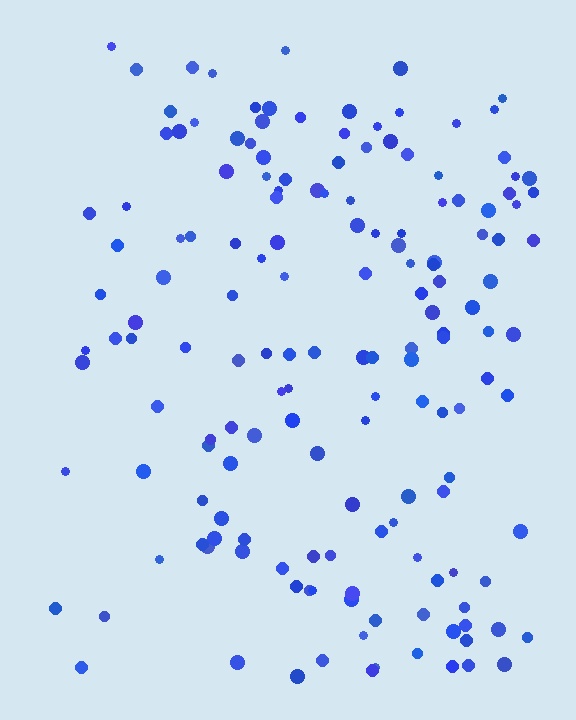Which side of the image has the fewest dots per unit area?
The left.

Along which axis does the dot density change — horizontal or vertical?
Horizontal.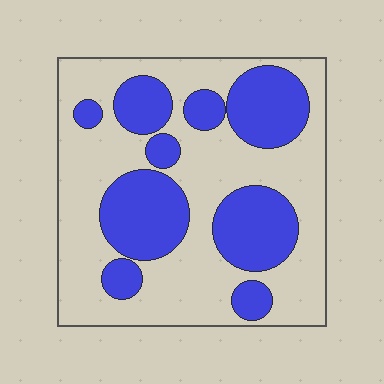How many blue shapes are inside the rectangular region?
9.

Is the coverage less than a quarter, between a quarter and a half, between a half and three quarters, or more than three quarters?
Between a quarter and a half.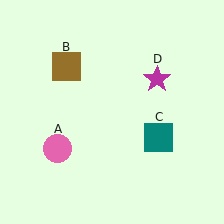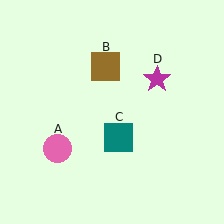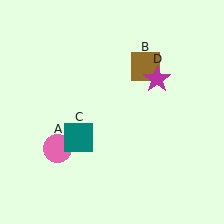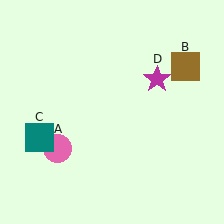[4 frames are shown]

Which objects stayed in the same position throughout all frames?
Pink circle (object A) and magenta star (object D) remained stationary.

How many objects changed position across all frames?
2 objects changed position: brown square (object B), teal square (object C).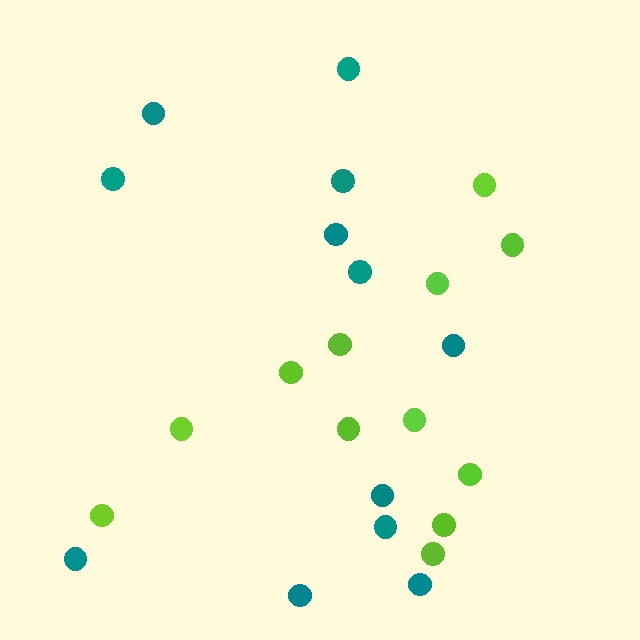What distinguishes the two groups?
There are 2 groups: one group of teal circles (12) and one group of lime circles (12).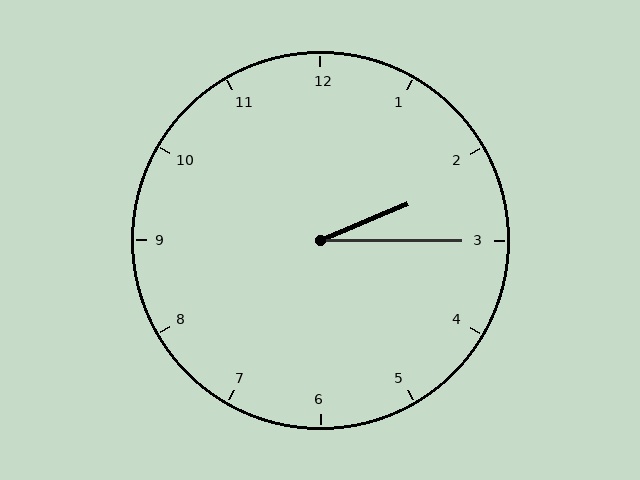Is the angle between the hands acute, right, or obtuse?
It is acute.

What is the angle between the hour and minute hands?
Approximately 22 degrees.